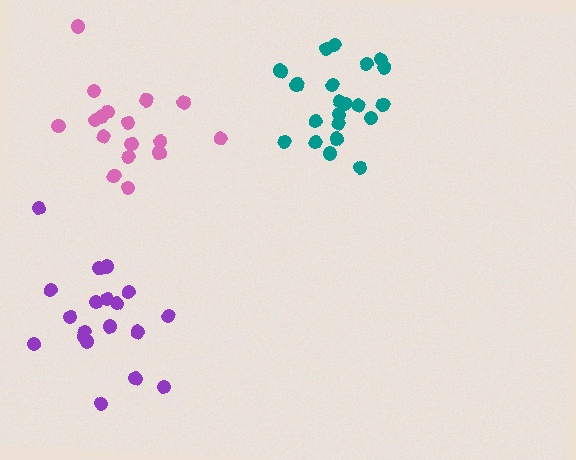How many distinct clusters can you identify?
There are 3 distinct clusters.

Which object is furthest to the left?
The purple cluster is leftmost.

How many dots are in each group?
Group 1: 17 dots, Group 2: 21 dots, Group 3: 19 dots (57 total).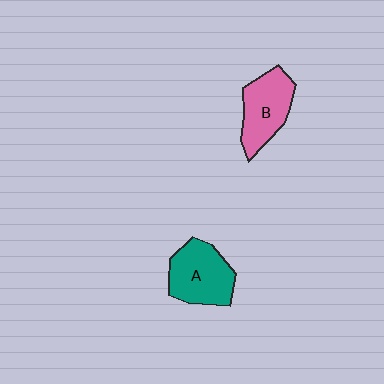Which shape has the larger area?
Shape A (teal).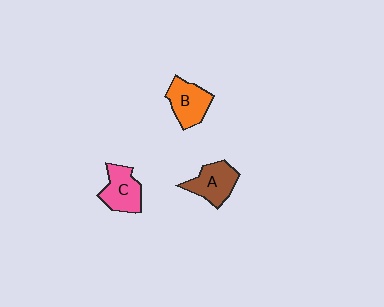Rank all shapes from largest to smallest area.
From largest to smallest: A (brown), B (orange), C (pink).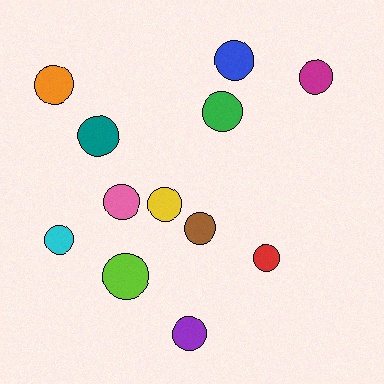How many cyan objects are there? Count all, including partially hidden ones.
There is 1 cyan object.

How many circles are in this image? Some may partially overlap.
There are 12 circles.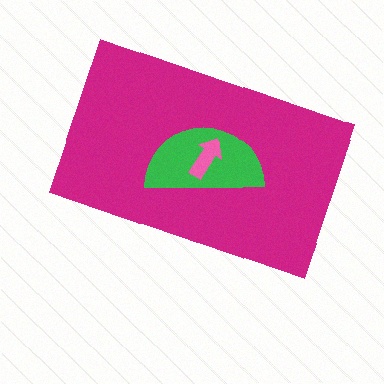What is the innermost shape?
The pink arrow.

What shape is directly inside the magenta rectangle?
The green semicircle.